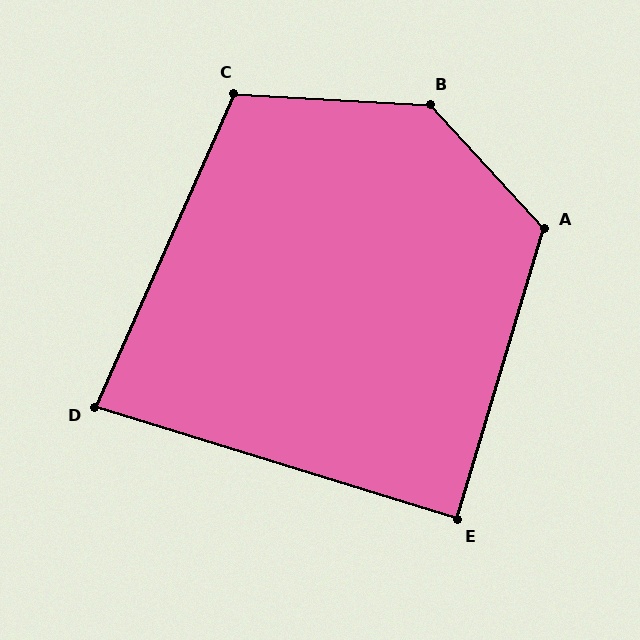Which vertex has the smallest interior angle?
D, at approximately 83 degrees.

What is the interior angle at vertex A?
Approximately 121 degrees (obtuse).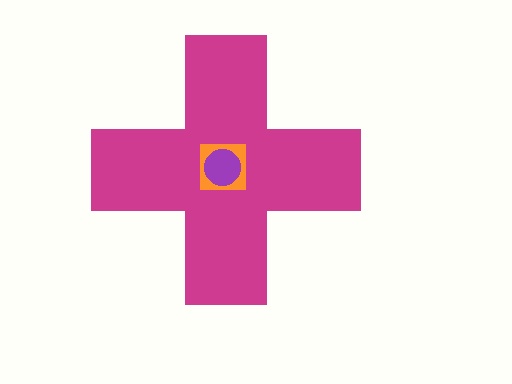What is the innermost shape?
The purple circle.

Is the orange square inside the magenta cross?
Yes.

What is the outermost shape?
The magenta cross.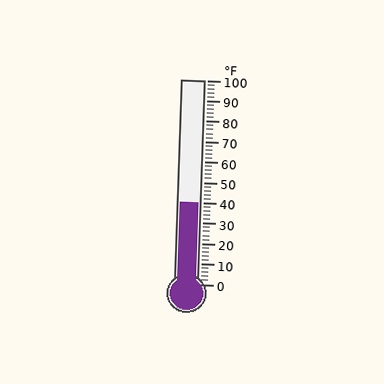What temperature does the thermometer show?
The thermometer shows approximately 40°F.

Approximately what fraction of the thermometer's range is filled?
The thermometer is filled to approximately 40% of its range.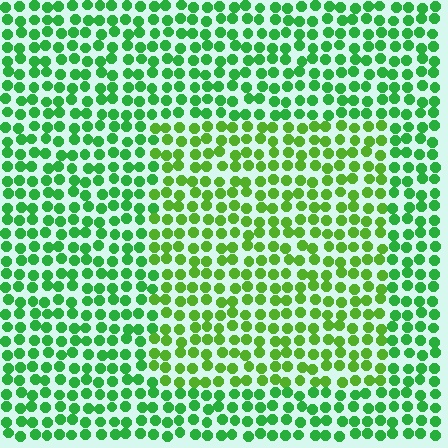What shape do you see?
I see a rectangle.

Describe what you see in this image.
The image is filled with small green elements in a uniform arrangement. A rectangle-shaped region is visible where the elements are tinted to a slightly different hue, forming a subtle color boundary.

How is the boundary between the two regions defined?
The boundary is defined purely by a slight shift in hue (about 27 degrees). Spacing, size, and orientation are identical on both sides.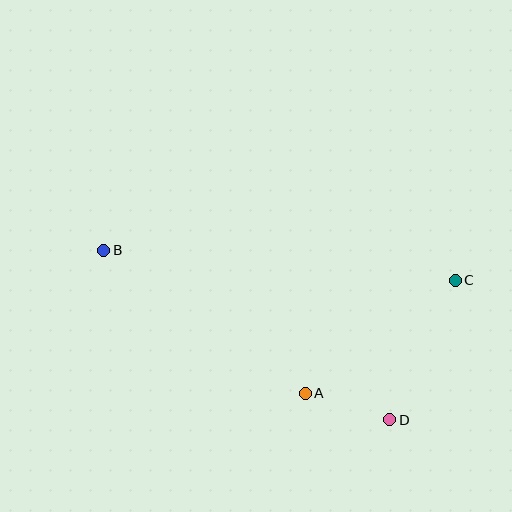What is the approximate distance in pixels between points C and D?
The distance between C and D is approximately 154 pixels.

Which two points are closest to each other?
Points A and D are closest to each other.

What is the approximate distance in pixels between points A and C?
The distance between A and C is approximately 188 pixels.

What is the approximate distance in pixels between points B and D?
The distance between B and D is approximately 332 pixels.